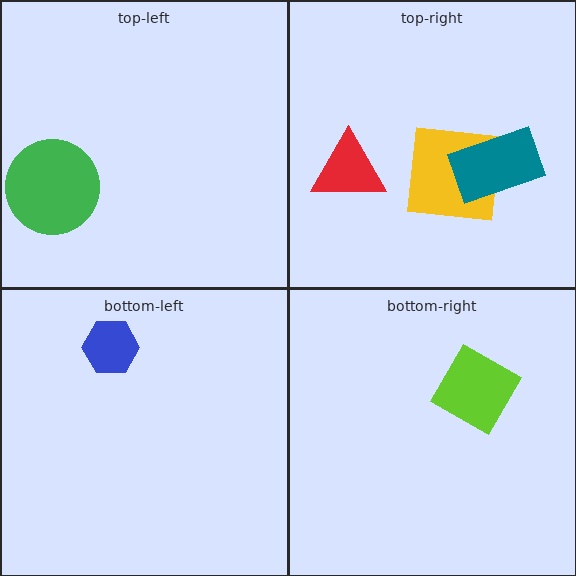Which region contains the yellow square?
The top-right region.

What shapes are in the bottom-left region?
The blue hexagon.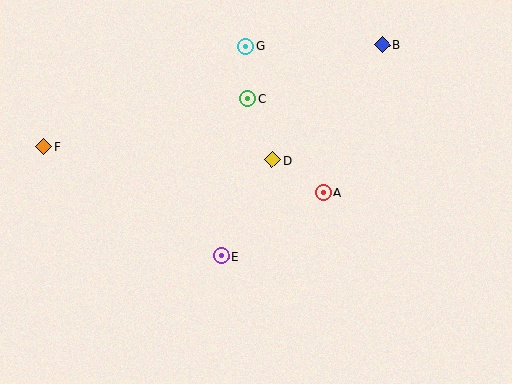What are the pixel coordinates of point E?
Point E is at (221, 256).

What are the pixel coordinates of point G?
Point G is at (245, 46).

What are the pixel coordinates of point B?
Point B is at (382, 44).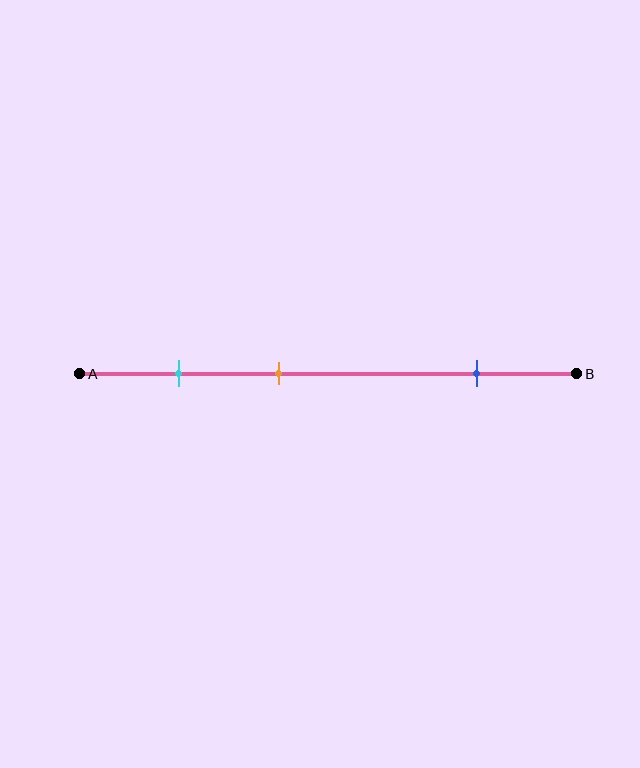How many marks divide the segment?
There are 3 marks dividing the segment.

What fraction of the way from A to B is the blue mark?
The blue mark is approximately 80% (0.8) of the way from A to B.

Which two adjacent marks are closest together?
The cyan and orange marks are the closest adjacent pair.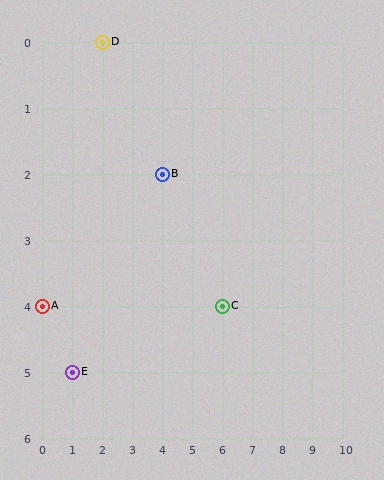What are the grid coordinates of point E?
Point E is at grid coordinates (1, 5).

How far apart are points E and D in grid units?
Points E and D are 1 column and 5 rows apart (about 5.1 grid units diagonally).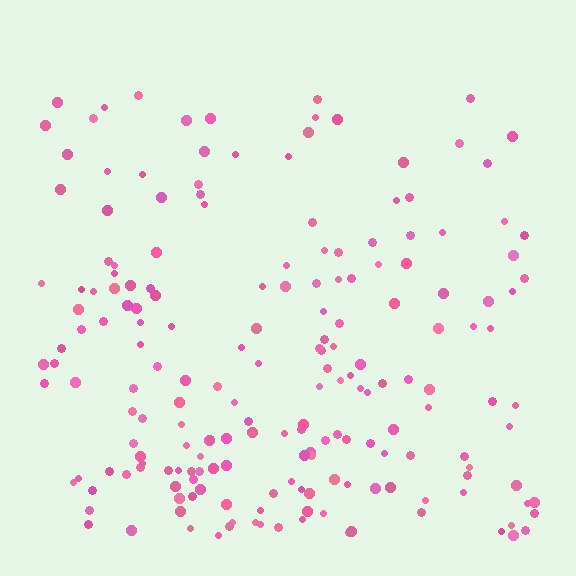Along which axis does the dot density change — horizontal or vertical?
Vertical.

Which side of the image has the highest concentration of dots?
The bottom.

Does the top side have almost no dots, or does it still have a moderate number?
Still a moderate number, just noticeably fewer than the bottom.